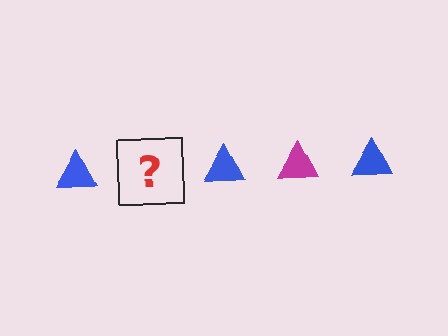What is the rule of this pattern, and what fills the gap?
The rule is that the pattern cycles through blue, magenta triangles. The gap should be filled with a magenta triangle.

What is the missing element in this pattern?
The missing element is a magenta triangle.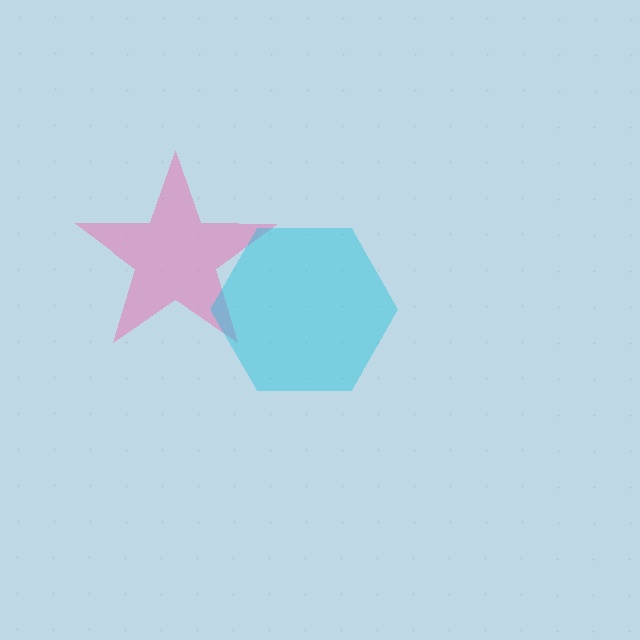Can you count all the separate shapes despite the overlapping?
Yes, there are 2 separate shapes.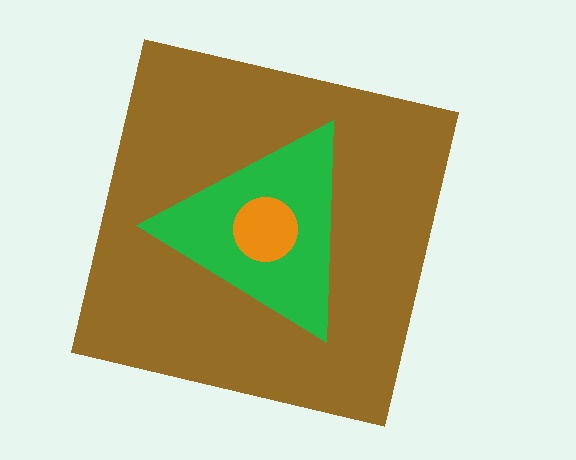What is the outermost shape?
The brown square.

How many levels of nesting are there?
3.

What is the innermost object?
The orange circle.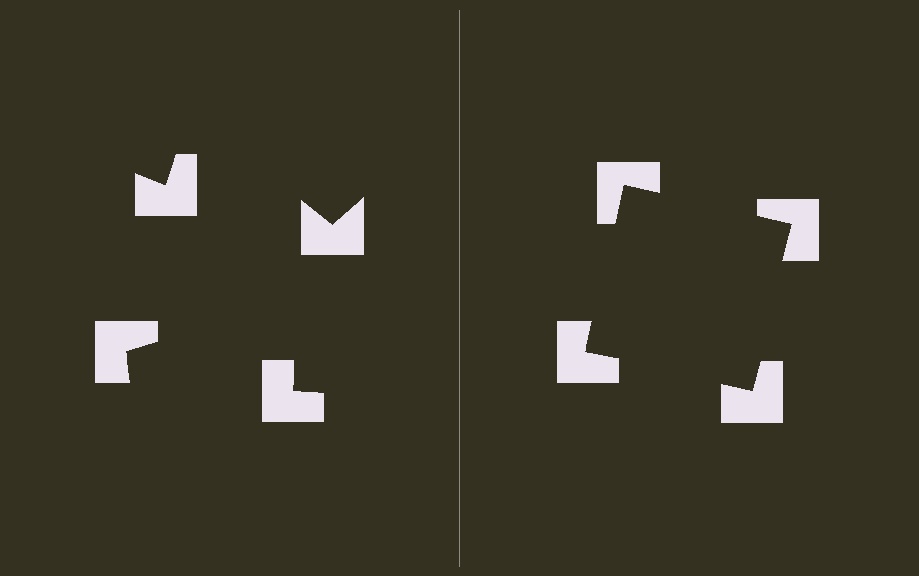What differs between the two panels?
The notched squares are positioned identically on both sides; only the wedge orientations differ. On the right they align to a square; on the left they are misaligned.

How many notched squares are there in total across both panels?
8 — 4 on each side.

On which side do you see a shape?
An illusory square appears on the right side. On the left side the wedge cuts are rotated, so no coherent shape forms.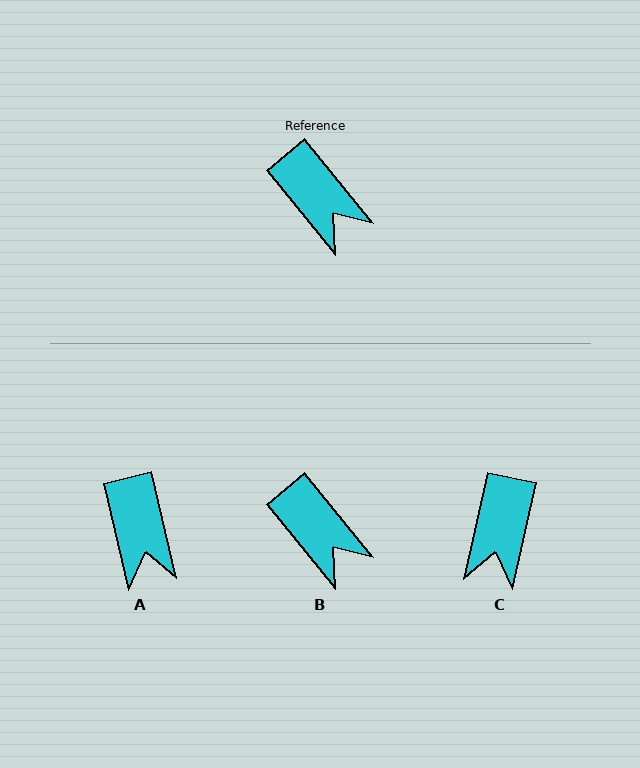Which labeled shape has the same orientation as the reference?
B.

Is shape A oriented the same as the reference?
No, it is off by about 26 degrees.